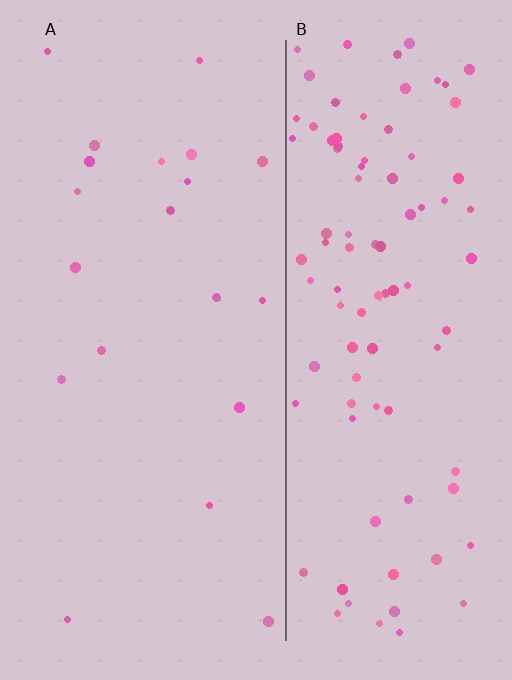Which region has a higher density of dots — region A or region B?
B (the right).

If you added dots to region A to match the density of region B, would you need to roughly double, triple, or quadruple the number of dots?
Approximately quadruple.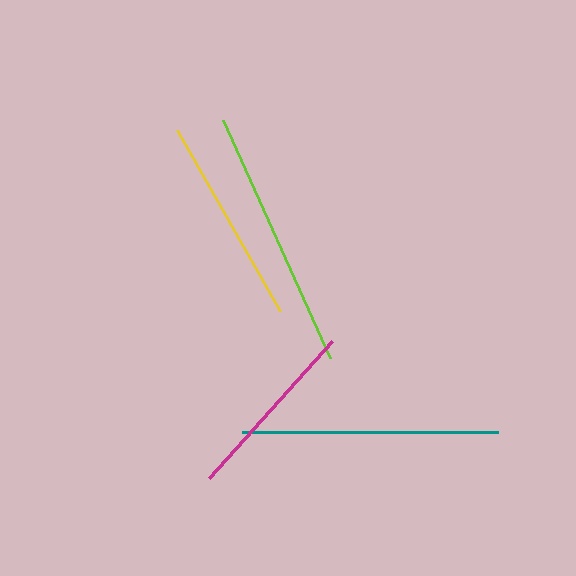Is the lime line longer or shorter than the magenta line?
The lime line is longer than the magenta line.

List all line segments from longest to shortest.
From longest to shortest: lime, teal, yellow, magenta.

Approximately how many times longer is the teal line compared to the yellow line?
The teal line is approximately 1.2 times the length of the yellow line.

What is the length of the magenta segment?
The magenta segment is approximately 185 pixels long.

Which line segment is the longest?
The lime line is the longest at approximately 261 pixels.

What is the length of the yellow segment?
The yellow segment is approximately 208 pixels long.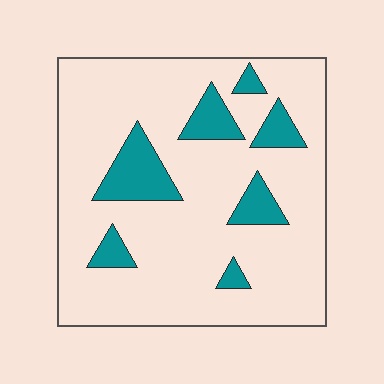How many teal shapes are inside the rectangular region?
7.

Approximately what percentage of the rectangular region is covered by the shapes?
Approximately 15%.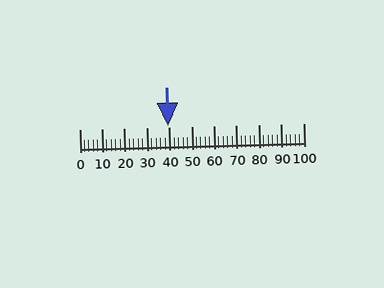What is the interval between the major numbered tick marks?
The major tick marks are spaced 10 units apart.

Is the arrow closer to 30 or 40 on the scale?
The arrow is closer to 40.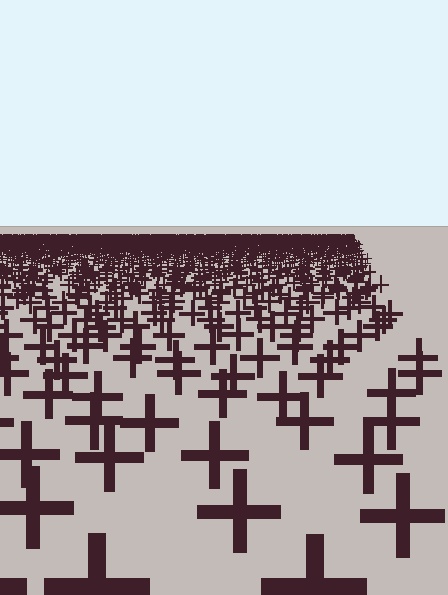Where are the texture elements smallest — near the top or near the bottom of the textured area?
Near the top.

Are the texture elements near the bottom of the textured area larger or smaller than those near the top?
Larger. Near the bottom, elements are closer to the viewer and appear at a bigger on-screen size.